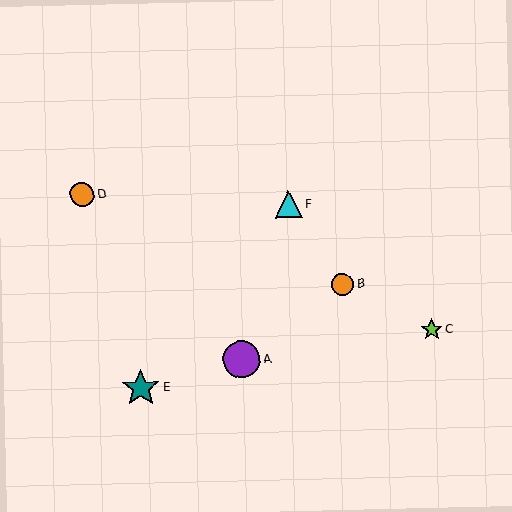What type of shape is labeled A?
Shape A is a purple circle.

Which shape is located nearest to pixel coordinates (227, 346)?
The purple circle (labeled A) at (241, 360) is nearest to that location.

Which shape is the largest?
The teal star (labeled E) is the largest.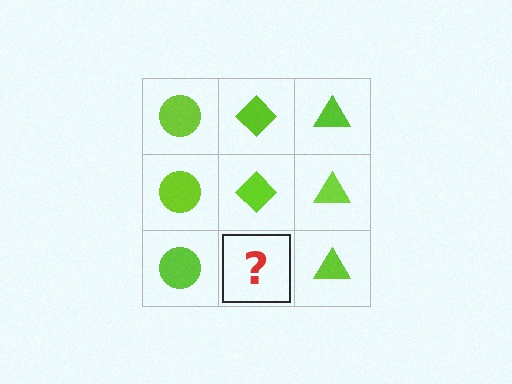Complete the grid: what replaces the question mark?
The question mark should be replaced with a lime diamond.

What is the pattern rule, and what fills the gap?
The rule is that each column has a consistent shape. The gap should be filled with a lime diamond.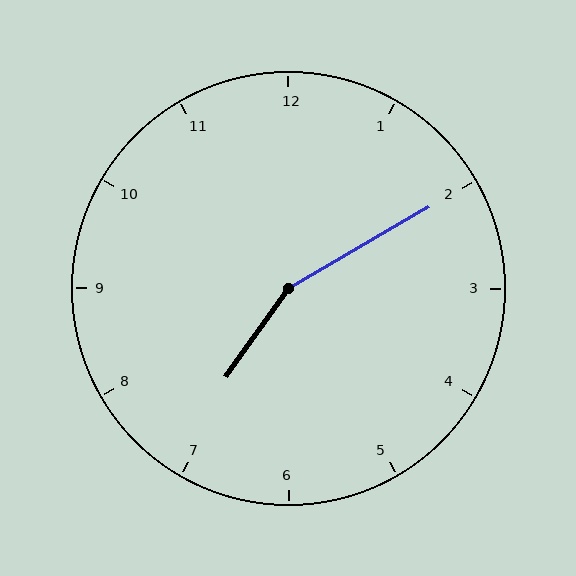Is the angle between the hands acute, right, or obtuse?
It is obtuse.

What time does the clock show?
7:10.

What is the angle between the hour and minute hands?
Approximately 155 degrees.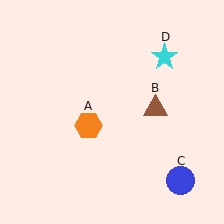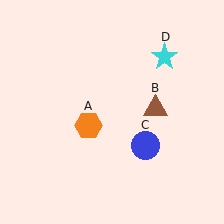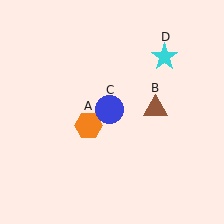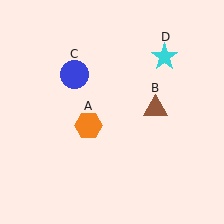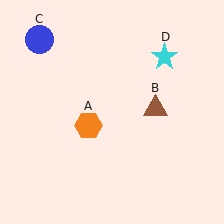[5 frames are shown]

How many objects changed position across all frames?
1 object changed position: blue circle (object C).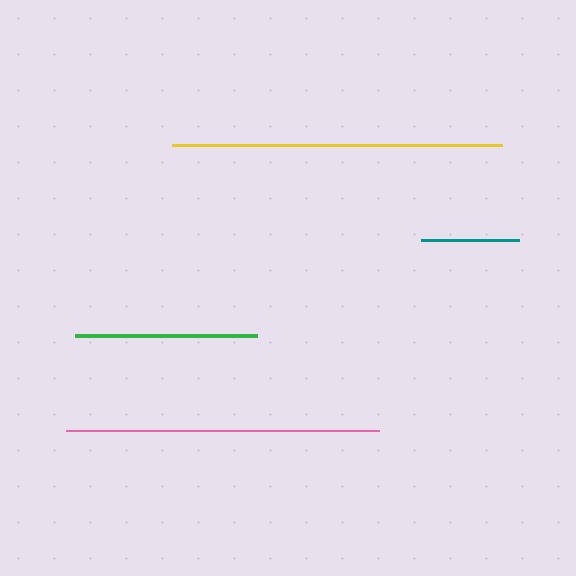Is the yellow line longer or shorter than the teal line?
The yellow line is longer than the teal line.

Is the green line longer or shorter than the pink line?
The pink line is longer than the green line.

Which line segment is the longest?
The yellow line is the longest at approximately 330 pixels.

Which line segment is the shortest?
The teal line is the shortest at approximately 98 pixels.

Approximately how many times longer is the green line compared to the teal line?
The green line is approximately 1.9 times the length of the teal line.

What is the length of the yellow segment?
The yellow segment is approximately 330 pixels long.